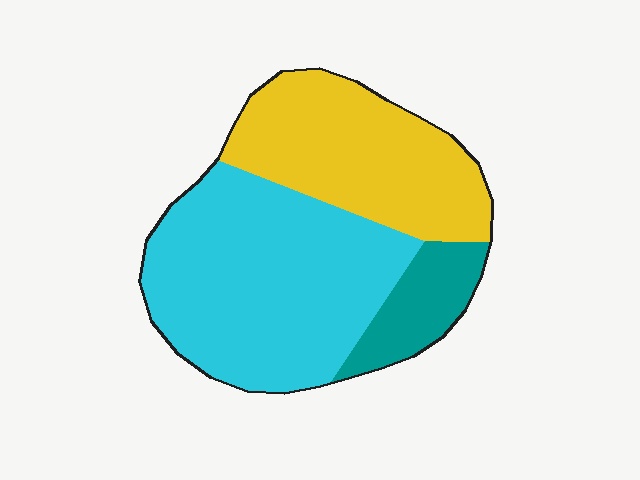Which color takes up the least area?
Teal, at roughly 10%.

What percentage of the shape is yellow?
Yellow takes up about one third (1/3) of the shape.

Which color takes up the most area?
Cyan, at roughly 55%.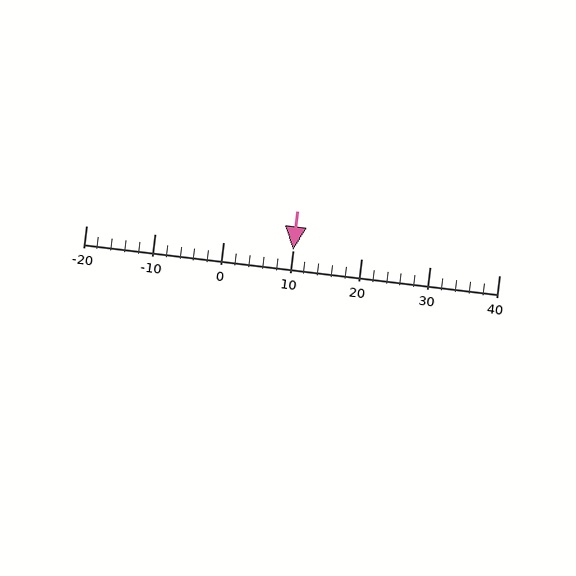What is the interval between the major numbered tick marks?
The major tick marks are spaced 10 units apart.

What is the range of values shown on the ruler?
The ruler shows values from -20 to 40.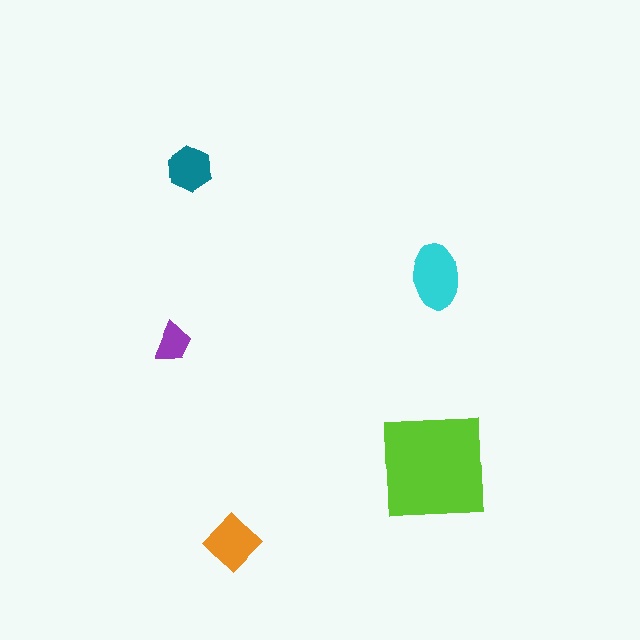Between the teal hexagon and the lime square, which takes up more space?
The lime square.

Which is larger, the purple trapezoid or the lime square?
The lime square.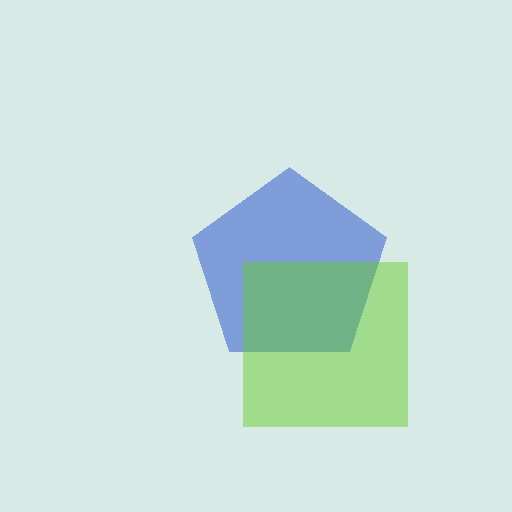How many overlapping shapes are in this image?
There are 2 overlapping shapes in the image.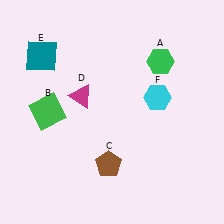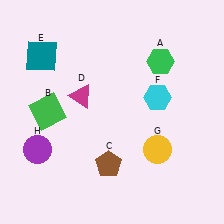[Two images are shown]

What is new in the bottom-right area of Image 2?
A yellow circle (G) was added in the bottom-right area of Image 2.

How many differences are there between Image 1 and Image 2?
There are 2 differences between the two images.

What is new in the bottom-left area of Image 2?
A purple circle (H) was added in the bottom-left area of Image 2.